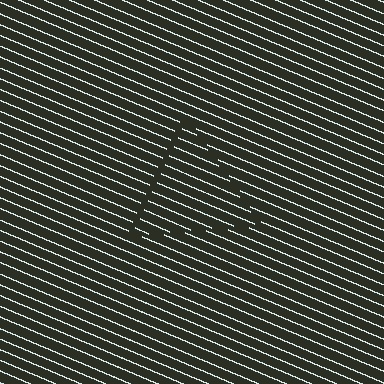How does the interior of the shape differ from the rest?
The interior of the shape contains the same grating, shifted by half a period — the contour is defined by the phase discontinuity where line-ends from the inner and outer gratings abut.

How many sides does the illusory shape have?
3 sides — the line-ends trace a triangle.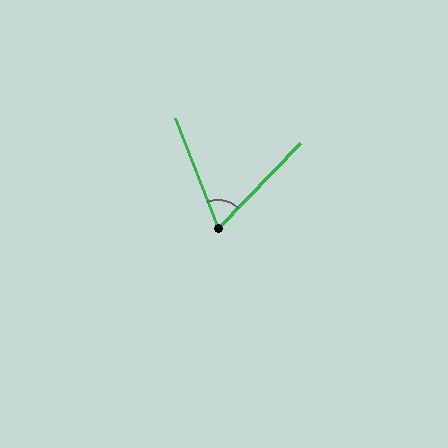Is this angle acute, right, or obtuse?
It is acute.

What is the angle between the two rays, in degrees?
Approximately 66 degrees.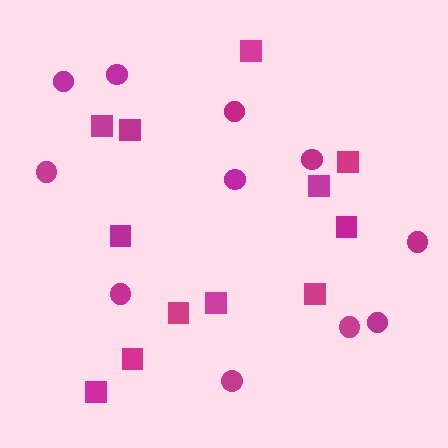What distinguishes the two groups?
There are 2 groups: one group of circles (11) and one group of squares (12).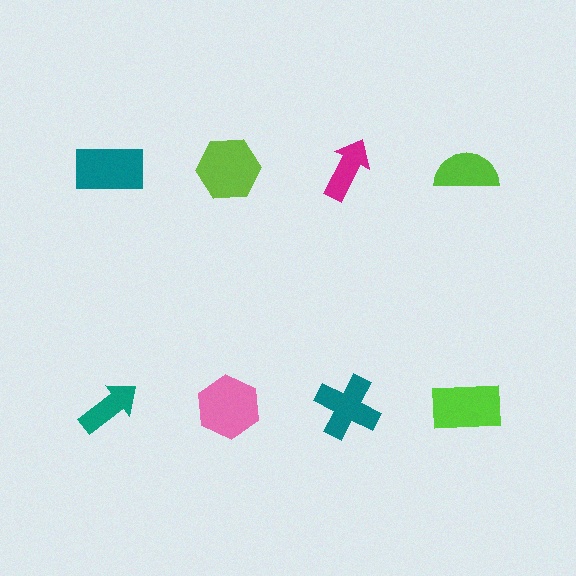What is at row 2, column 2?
A pink hexagon.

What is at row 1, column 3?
A magenta arrow.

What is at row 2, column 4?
A lime rectangle.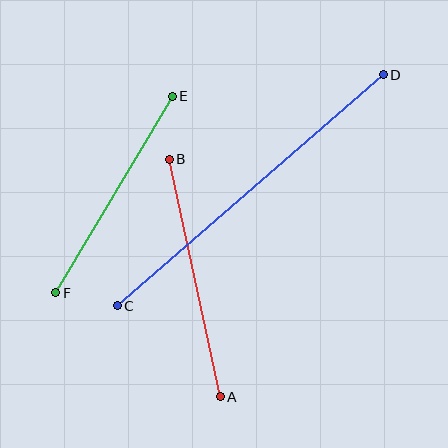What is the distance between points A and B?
The distance is approximately 243 pixels.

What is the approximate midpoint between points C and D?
The midpoint is at approximately (250, 190) pixels.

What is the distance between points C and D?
The distance is approximately 353 pixels.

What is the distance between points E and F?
The distance is approximately 228 pixels.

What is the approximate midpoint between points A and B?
The midpoint is at approximately (195, 278) pixels.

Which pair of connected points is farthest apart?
Points C and D are farthest apart.